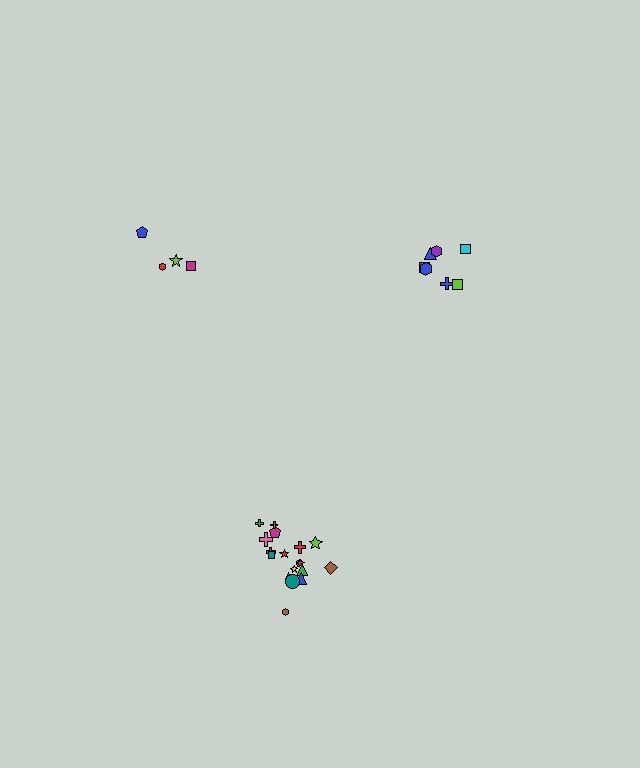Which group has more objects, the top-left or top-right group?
The top-right group.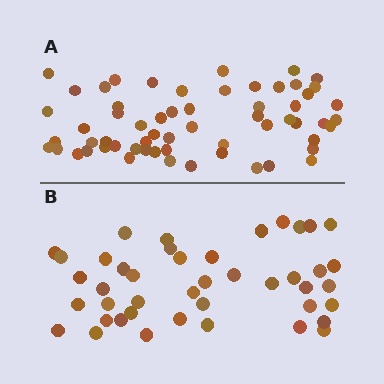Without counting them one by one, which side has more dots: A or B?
Region A (the top region) has more dots.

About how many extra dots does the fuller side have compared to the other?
Region A has approximately 15 more dots than region B.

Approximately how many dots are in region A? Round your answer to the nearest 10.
About 60 dots.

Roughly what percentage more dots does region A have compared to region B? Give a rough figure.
About 40% more.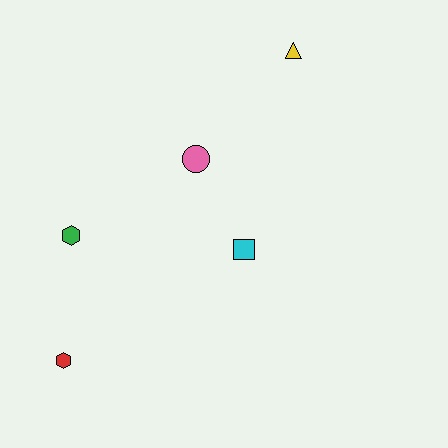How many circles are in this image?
There is 1 circle.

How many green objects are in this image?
There is 1 green object.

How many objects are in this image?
There are 5 objects.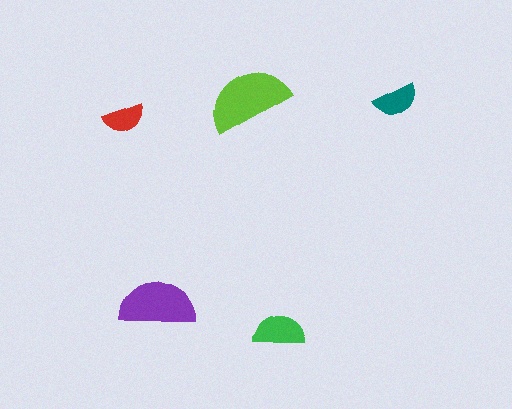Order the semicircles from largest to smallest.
the lime one, the purple one, the green one, the teal one, the red one.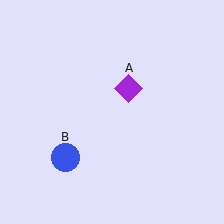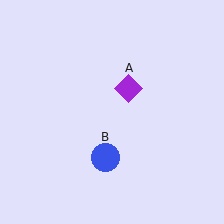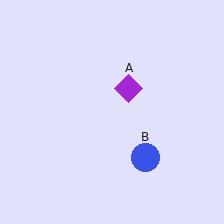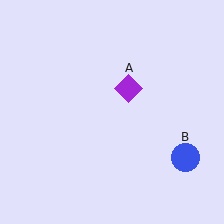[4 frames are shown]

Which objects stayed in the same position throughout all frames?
Purple diamond (object A) remained stationary.